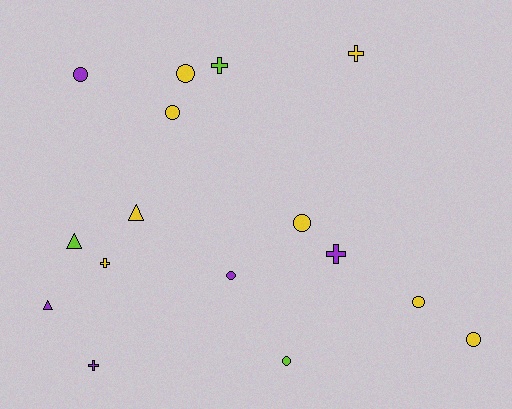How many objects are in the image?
There are 16 objects.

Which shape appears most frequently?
Circle, with 8 objects.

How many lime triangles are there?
There is 1 lime triangle.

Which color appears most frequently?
Yellow, with 8 objects.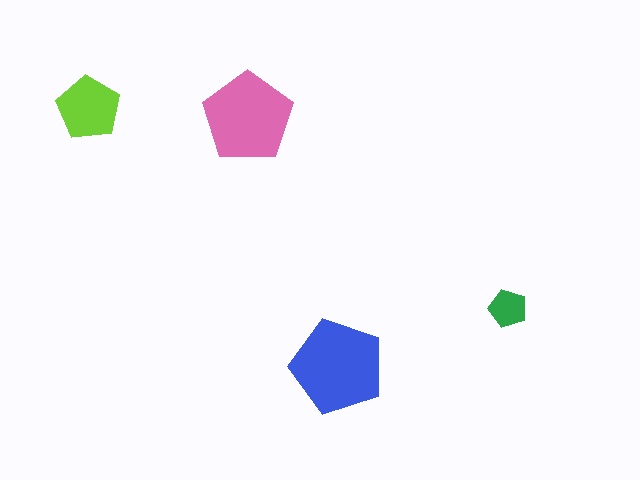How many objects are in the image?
There are 4 objects in the image.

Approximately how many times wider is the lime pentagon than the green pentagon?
About 1.5 times wider.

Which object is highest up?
The lime pentagon is topmost.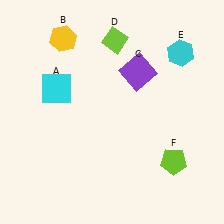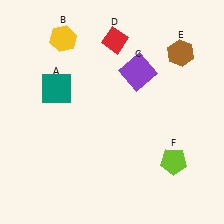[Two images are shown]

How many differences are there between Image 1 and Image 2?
There are 3 differences between the two images.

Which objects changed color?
A changed from cyan to teal. D changed from lime to red. E changed from cyan to brown.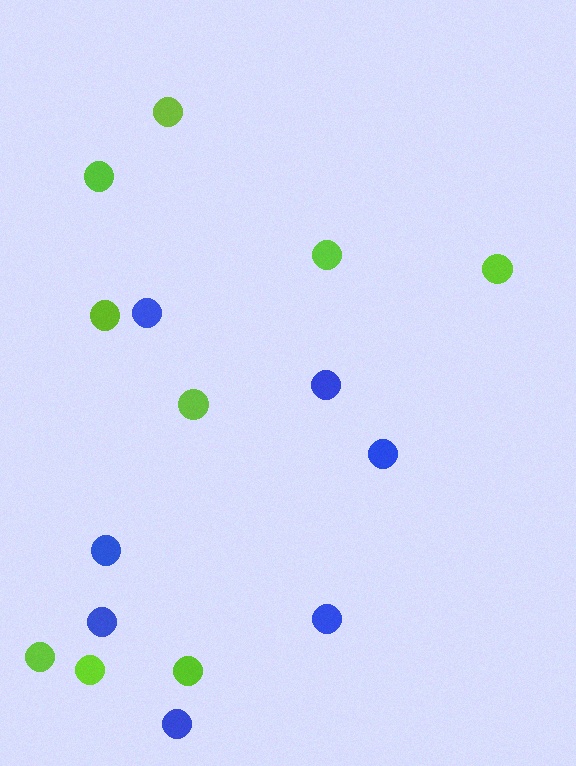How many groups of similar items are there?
There are 2 groups: one group of lime circles (9) and one group of blue circles (7).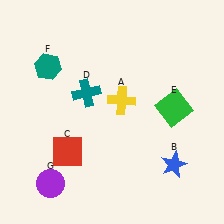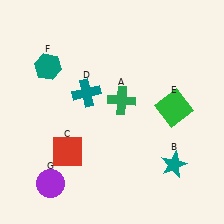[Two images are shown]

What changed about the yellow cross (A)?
In Image 1, A is yellow. In Image 2, it changed to green.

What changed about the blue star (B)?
In Image 1, B is blue. In Image 2, it changed to teal.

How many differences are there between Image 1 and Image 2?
There are 2 differences between the two images.